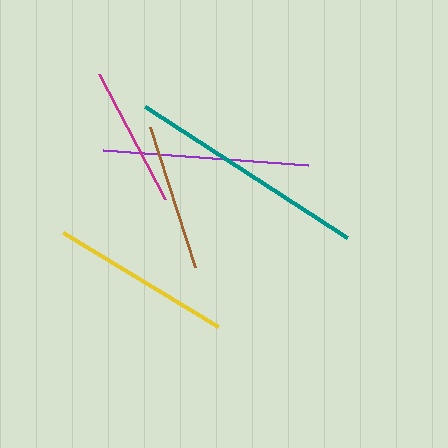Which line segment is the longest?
The teal line is the longest at approximately 241 pixels.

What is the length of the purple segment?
The purple segment is approximately 206 pixels long.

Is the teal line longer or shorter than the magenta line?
The teal line is longer than the magenta line.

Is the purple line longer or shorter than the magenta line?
The purple line is longer than the magenta line.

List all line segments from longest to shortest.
From longest to shortest: teal, purple, yellow, brown, magenta.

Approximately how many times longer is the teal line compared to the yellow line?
The teal line is approximately 1.3 times the length of the yellow line.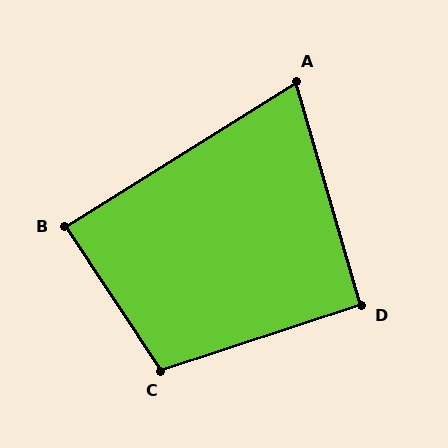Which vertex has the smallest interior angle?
A, at approximately 74 degrees.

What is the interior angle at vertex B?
Approximately 88 degrees (approximately right).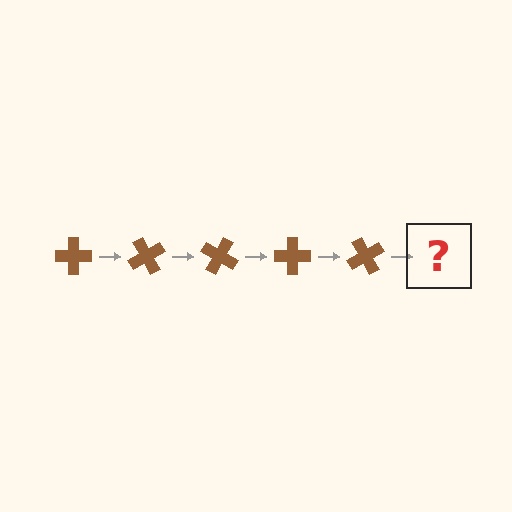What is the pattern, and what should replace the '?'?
The pattern is that the cross rotates 60 degrees each step. The '?' should be a brown cross rotated 300 degrees.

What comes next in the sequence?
The next element should be a brown cross rotated 300 degrees.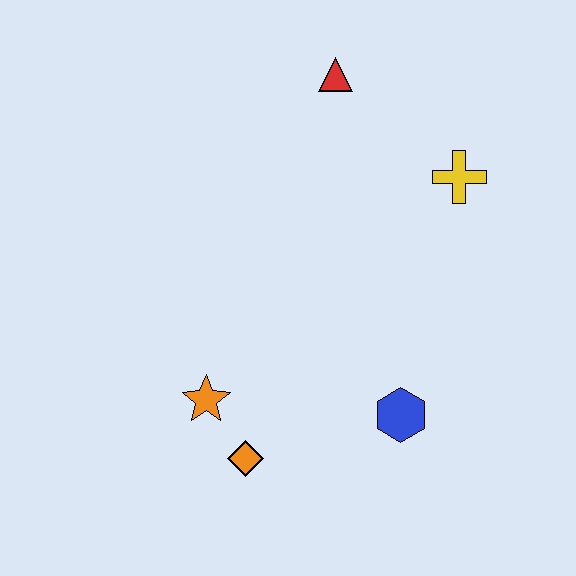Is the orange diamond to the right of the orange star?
Yes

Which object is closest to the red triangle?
The yellow cross is closest to the red triangle.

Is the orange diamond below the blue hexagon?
Yes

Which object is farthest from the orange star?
The red triangle is farthest from the orange star.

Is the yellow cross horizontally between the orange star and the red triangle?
No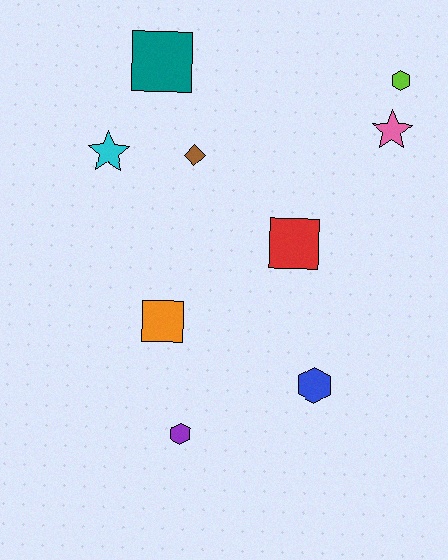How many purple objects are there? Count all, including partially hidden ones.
There is 1 purple object.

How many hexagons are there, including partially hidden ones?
There are 3 hexagons.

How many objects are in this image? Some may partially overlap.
There are 9 objects.